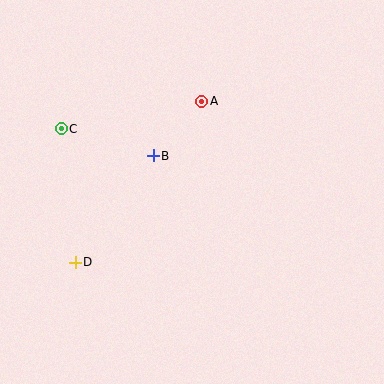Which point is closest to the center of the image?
Point B at (153, 156) is closest to the center.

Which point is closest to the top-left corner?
Point C is closest to the top-left corner.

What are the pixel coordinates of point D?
Point D is at (75, 262).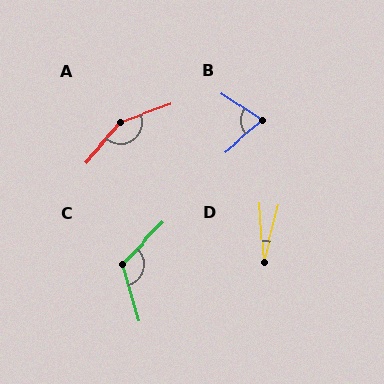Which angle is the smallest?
D, at approximately 19 degrees.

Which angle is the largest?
A, at approximately 151 degrees.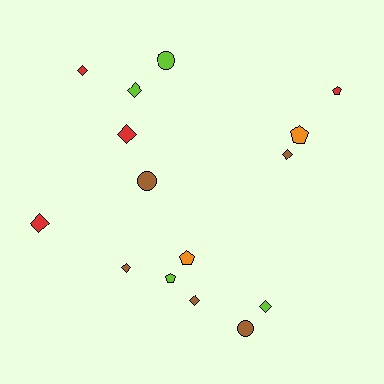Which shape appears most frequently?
Diamond, with 8 objects.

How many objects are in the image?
There are 15 objects.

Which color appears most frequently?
Brown, with 5 objects.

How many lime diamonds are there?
There are 2 lime diamonds.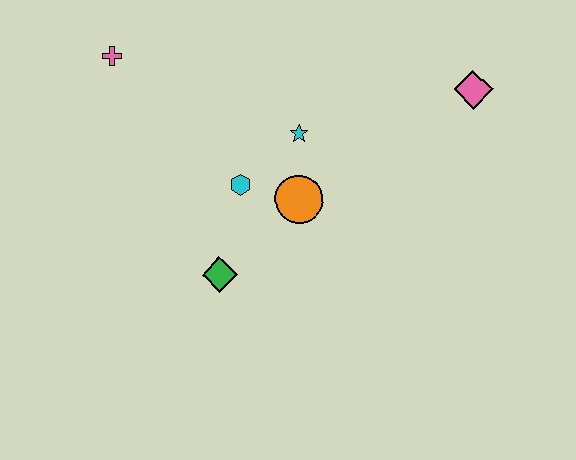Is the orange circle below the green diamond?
No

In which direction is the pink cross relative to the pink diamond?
The pink cross is to the left of the pink diamond.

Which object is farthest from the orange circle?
The pink cross is farthest from the orange circle.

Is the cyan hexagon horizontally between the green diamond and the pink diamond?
Yes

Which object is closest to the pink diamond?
The cyan star is closest to the pink diamond.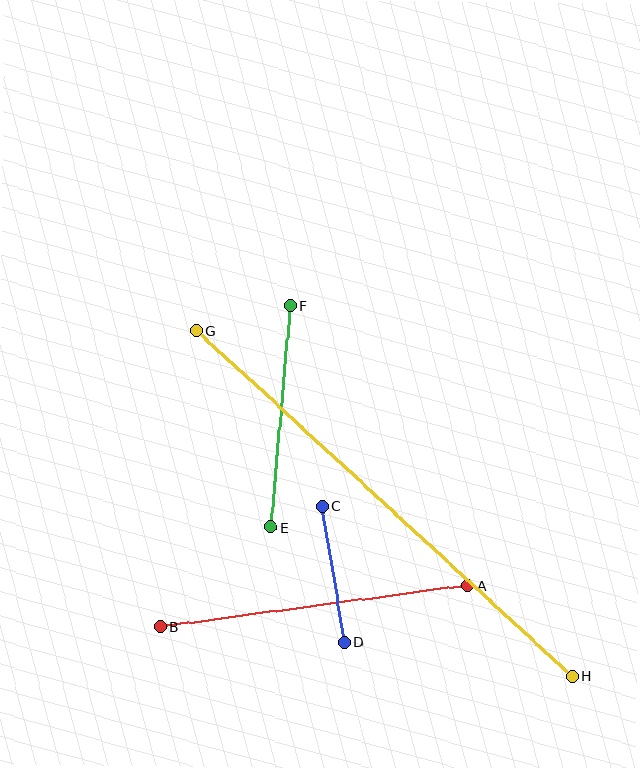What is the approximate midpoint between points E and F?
The midpoint is at approximately (281, 416) pixels.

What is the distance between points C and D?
The distance is approximately 138 pixels.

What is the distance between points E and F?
The distance is approximately 223 pixels.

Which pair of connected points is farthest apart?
Points G and H are farthest apart.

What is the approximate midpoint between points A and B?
The midpoint is at approximately (314, 606) pixels.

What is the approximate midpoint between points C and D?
The midpoint is at approximately (333, 575) pixels.